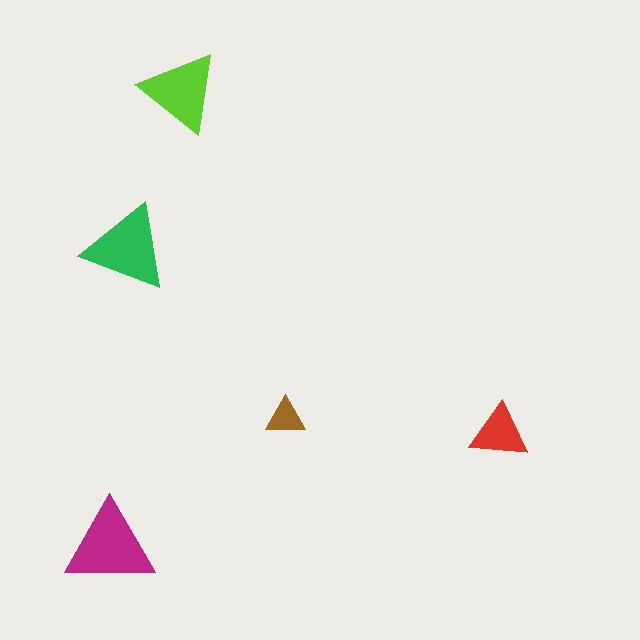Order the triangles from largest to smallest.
the magenta one, the green one, the lime one, the red one, the brown one.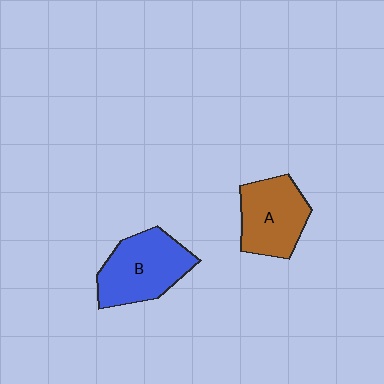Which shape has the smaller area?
Shape A (brown).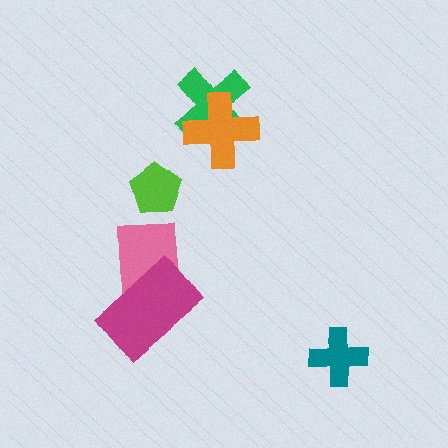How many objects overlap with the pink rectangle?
1 object overlaps with the pink rectangle.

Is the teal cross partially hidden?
No, no other shape covers it.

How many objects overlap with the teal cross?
0 objects overlap with the teal cross.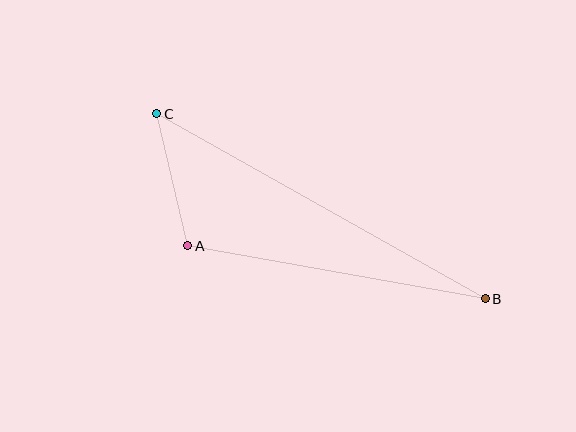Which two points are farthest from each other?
Points B and C are farthest from each other.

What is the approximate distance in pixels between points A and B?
The distance between A and B is approximately 302 pixels.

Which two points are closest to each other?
Points A and C are closest to each other.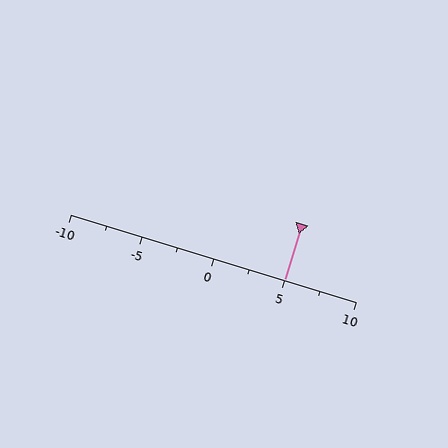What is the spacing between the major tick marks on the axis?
The major ticks are spaced 5 apart.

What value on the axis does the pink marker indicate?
The marker indicates approximately 5.